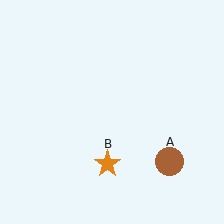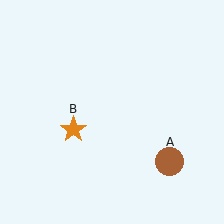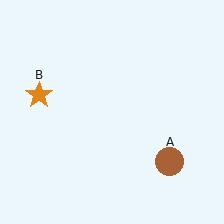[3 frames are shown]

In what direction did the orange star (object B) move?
The orange star (object B) moved up and to the left.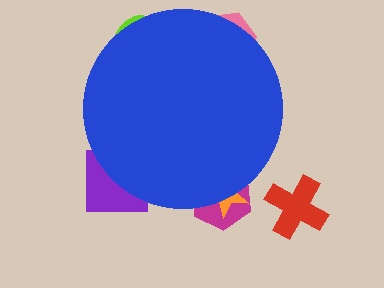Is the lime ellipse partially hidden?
Yes, the lime ellipse is partially hidden behind the blue circle.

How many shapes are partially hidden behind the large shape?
5 shapes are partially hidden.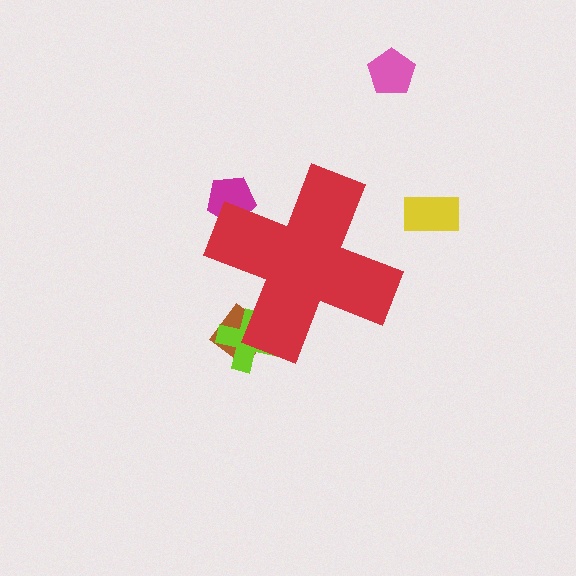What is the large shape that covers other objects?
A red cross.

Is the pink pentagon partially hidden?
No, the pink pentagon is fully visible.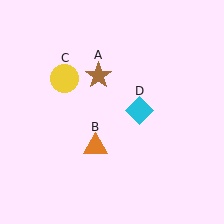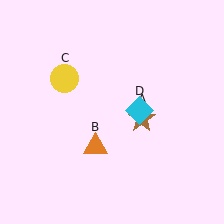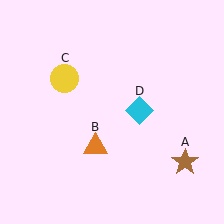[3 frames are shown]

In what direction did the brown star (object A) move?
The brown star (object A) moved down and to the right.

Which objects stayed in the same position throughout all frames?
Orange triangle (object B) and yellow circle (object C) and cyan diamond (object D) remained stationary.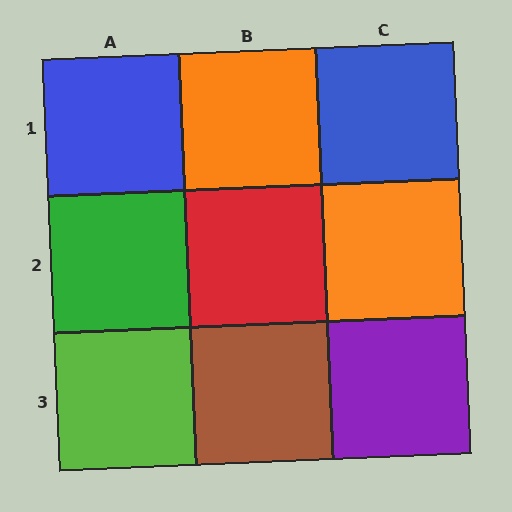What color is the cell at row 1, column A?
Blue.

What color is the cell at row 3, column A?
Lime.